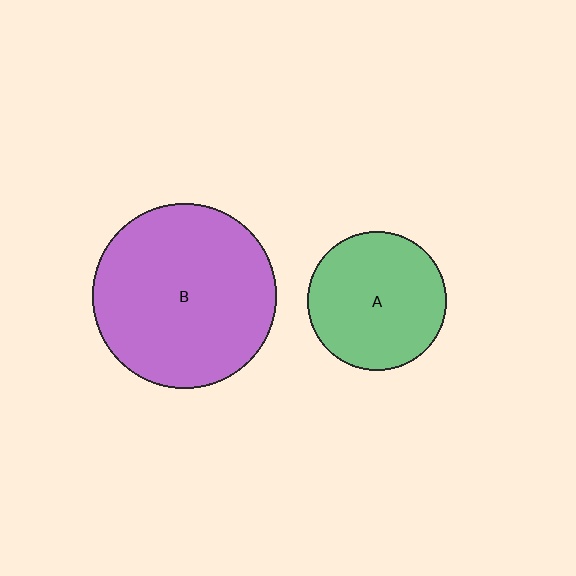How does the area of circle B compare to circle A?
Approximately 1.8 times.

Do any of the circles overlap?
No, none of the circles overlap.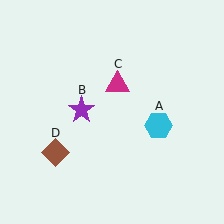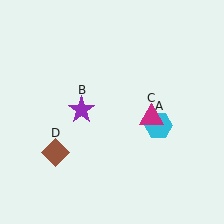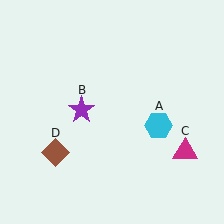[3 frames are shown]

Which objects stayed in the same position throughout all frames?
Cyan hexagon (object A) and purple star (object B) and brown diamond (object D) remained stationary.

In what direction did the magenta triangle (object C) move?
The magenta triangle (object C) moved down and to the right.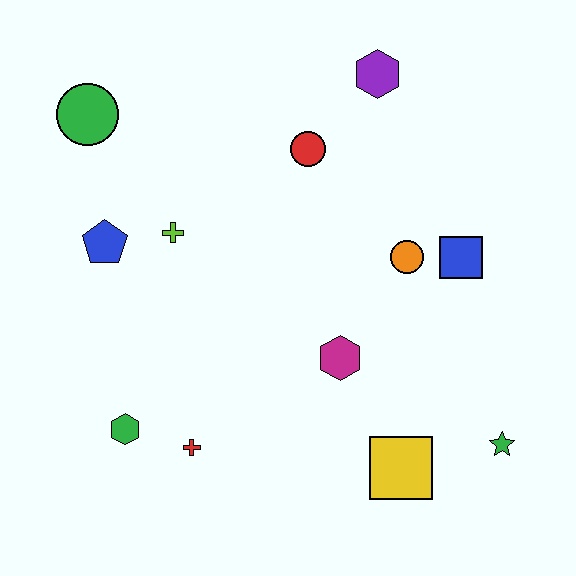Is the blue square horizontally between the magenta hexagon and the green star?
Yes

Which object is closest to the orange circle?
The blue square is closest to the orange circle.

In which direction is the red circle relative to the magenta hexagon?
The red circle is above the magenta hexagon.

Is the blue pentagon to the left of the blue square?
Yes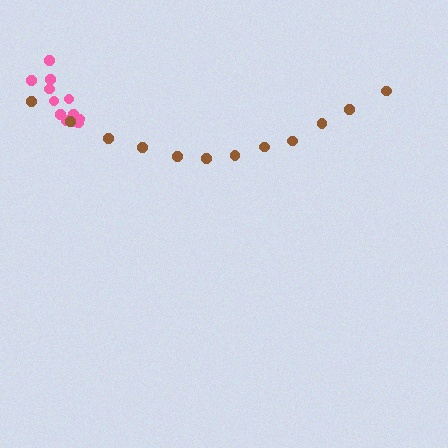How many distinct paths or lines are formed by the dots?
There are 2 distinct paths.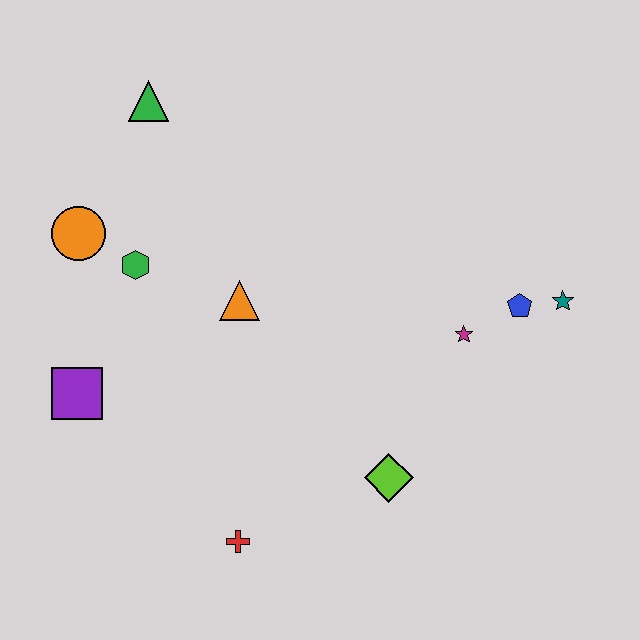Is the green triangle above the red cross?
Yes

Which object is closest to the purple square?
The green hexagon is closest to the purple square.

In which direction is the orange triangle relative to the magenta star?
The orange triangle is to the left of the magenta star.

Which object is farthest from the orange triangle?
The teal star is farthest from the orange triangle.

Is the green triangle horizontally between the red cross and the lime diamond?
No